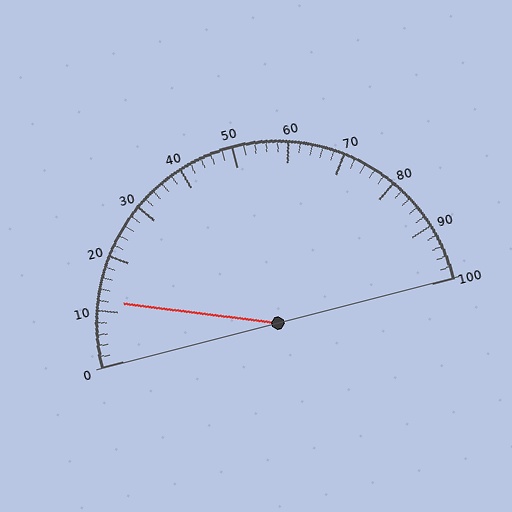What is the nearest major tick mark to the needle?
The nearest major tick mark is 10.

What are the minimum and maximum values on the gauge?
The gauge ranges from 0 to 100.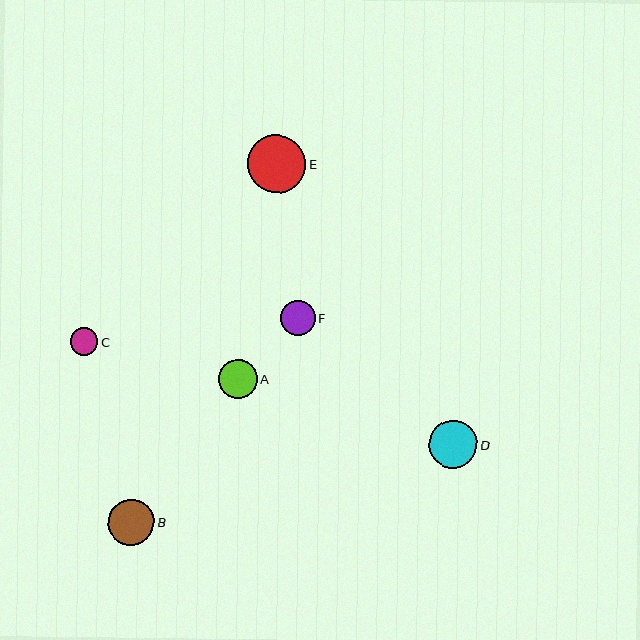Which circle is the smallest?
Circle C is the smallest with a size of approximately 27 pixels.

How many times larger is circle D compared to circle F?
Circle D is approximately 1.4 times the size of circle F.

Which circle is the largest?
Circle E is the largest with a size of approximately 58 pixels.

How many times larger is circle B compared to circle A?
Circle B is approximately 1.2 times the size of circle A.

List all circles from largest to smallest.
From largest to smallest: E, D, B, A, F, C.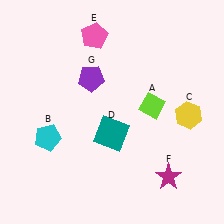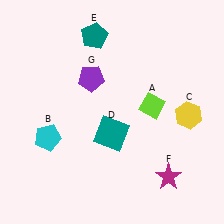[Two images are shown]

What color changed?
The pentagon (E) changed from pink in Image 1 to teal in Image 2.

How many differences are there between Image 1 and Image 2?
There is 1 difference between the two images.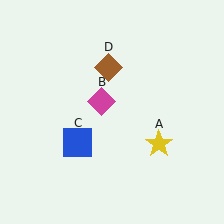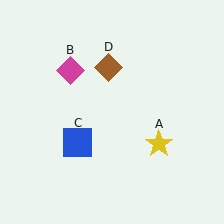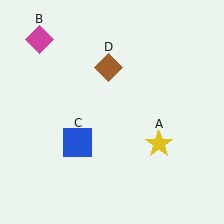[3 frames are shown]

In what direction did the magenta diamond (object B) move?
The magenta diamond (object B) moved up and to the left.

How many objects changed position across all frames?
1 object changed position: magenta diamond (object B).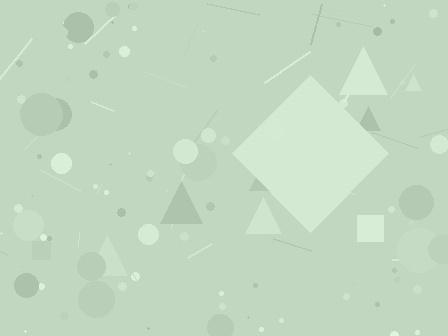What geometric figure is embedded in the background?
A diamond is embedded in the background.